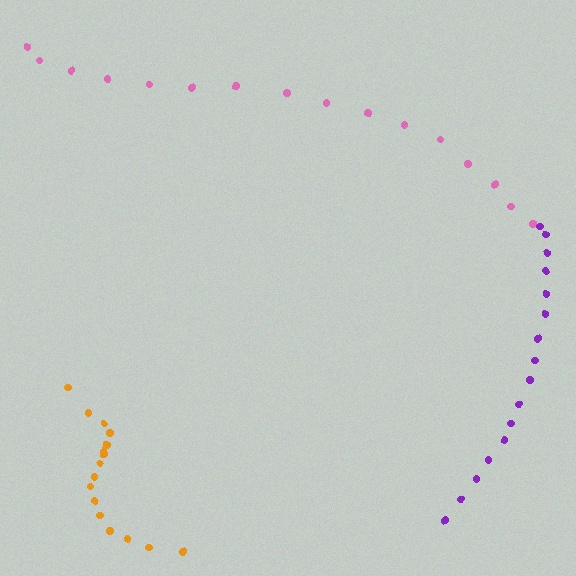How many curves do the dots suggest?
There are 3 distinct paths.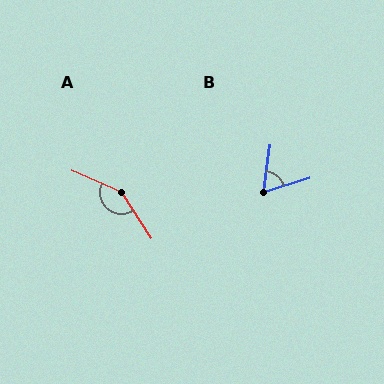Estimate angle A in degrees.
Approximately 147 degrees.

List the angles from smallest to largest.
B (64°), A (147°).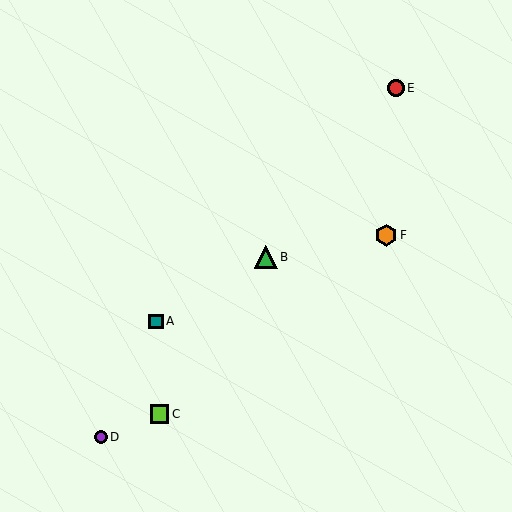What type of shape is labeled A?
Shape A is a teal square.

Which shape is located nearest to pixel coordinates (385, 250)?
The orange hexagon (labeled F) at (386, 235) is nearest to that location.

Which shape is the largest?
The green triangle (labeled B) is the largest.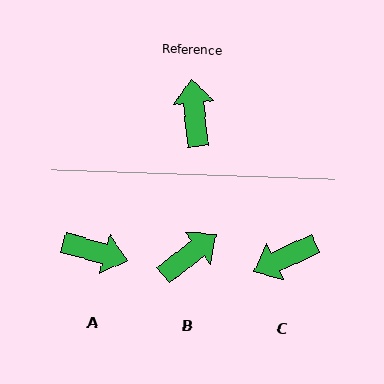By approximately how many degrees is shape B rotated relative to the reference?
Approximately 58 degrees clockwise.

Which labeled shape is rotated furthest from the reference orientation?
A, about 112 degrees away.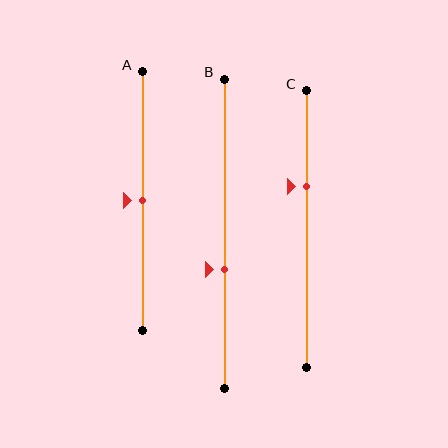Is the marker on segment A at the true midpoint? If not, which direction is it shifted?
Yes, the marker on segment A is at the true midpoint.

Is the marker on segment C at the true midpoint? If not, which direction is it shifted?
No, the marker on segment C is shifted upward by about 15% of the segment length.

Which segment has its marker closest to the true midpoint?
Segment A has its marker closest to the true midpoint.